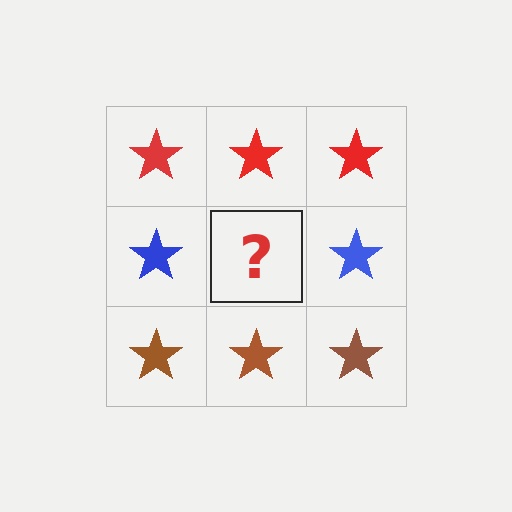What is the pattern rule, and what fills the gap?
The rule is that each row has a consistent color. The gap should be filled with a blue star.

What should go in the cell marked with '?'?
The missing cell should contain a blue star.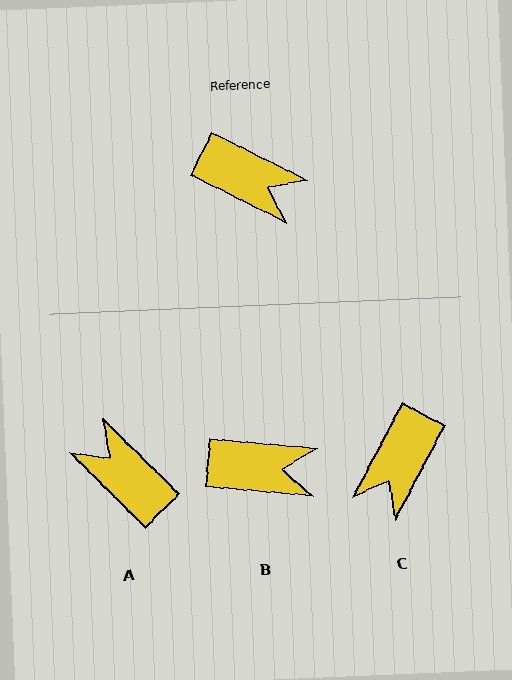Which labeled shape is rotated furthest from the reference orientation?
A, about 162 degrees away.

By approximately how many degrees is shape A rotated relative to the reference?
Approximately 162 degrees counter-clockwise.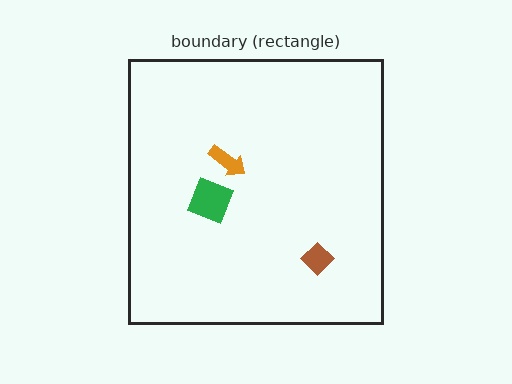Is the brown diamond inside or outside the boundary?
Inside.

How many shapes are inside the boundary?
3 inside, 0 outside.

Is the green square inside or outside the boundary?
Inside.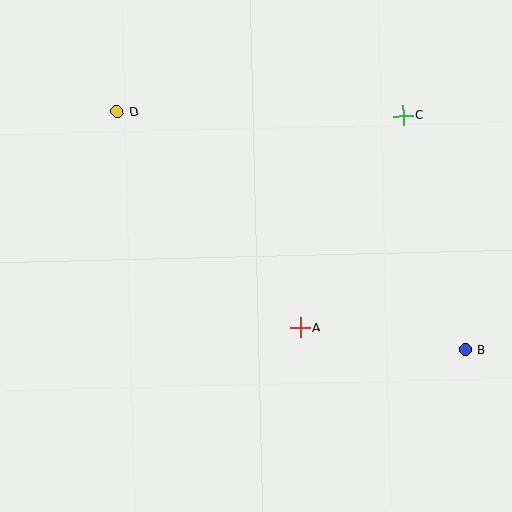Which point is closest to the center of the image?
Point A at (300, 328) is closest to the center.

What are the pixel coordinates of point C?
Point C is at (403, 116).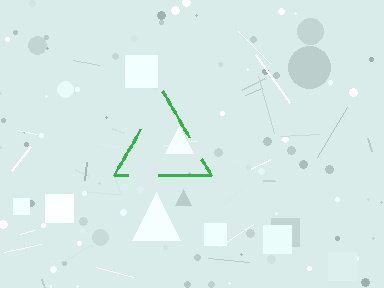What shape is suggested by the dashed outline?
The dashed outline suggests a triangle.